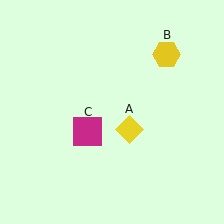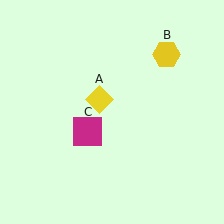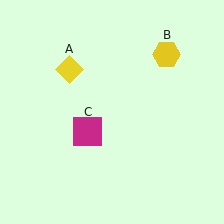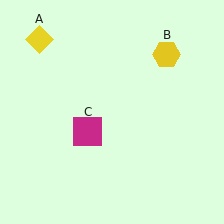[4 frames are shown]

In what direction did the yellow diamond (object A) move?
The yellow diamond (object A) moved up and to the left.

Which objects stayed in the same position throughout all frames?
Yellow hexagon (object B) and magenta square (object C) remained stationary.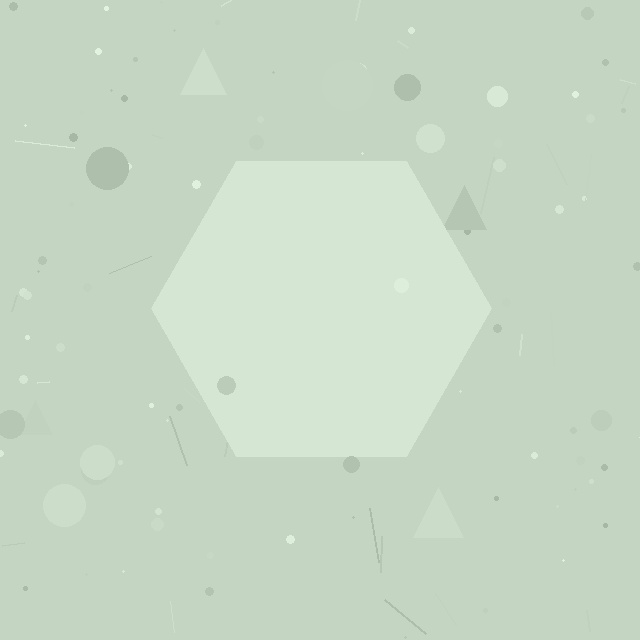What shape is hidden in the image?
A hexagon is hidden in the image.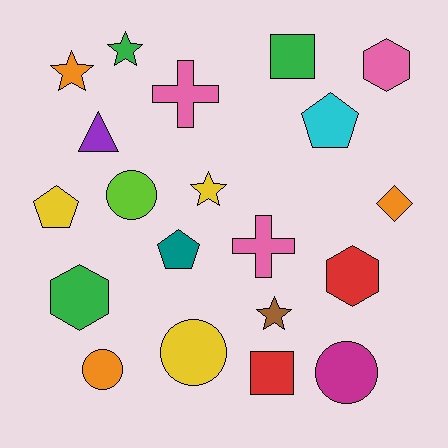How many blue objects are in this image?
There are no blue objects.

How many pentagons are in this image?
There are 3 pentagons.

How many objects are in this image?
There are 20 objects.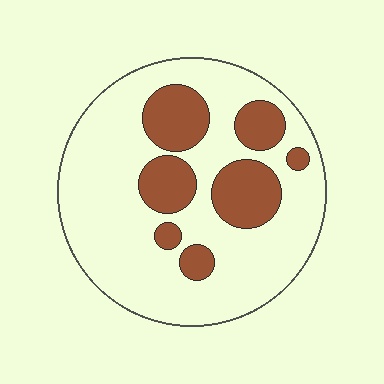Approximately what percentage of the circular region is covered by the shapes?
Approximately 25%.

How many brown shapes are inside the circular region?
7.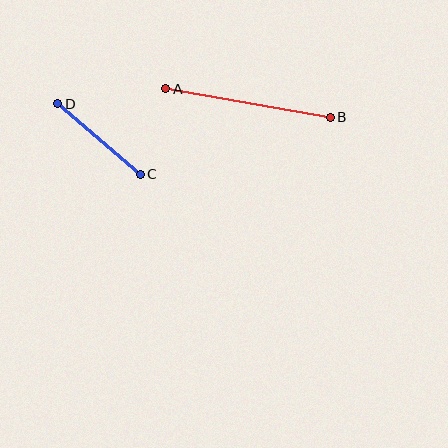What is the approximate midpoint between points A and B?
The midpoint is at approximately (248, 103) pixels.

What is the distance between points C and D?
The distance is approximately 108 pixels.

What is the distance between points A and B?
The distance is approximately 167 pixels.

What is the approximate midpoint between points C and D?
The midpoint is at approximately (99, 139) pixels.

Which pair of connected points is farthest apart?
Points A and B are farthest apart.